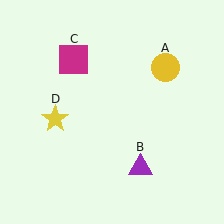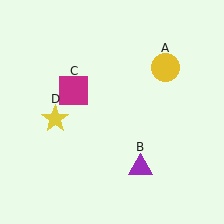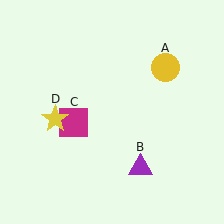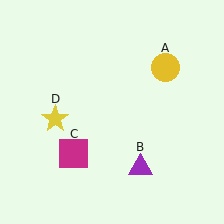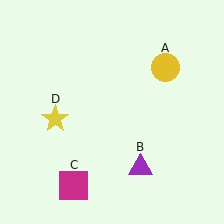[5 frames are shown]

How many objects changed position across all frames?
1 object changed position: magenta square (object C).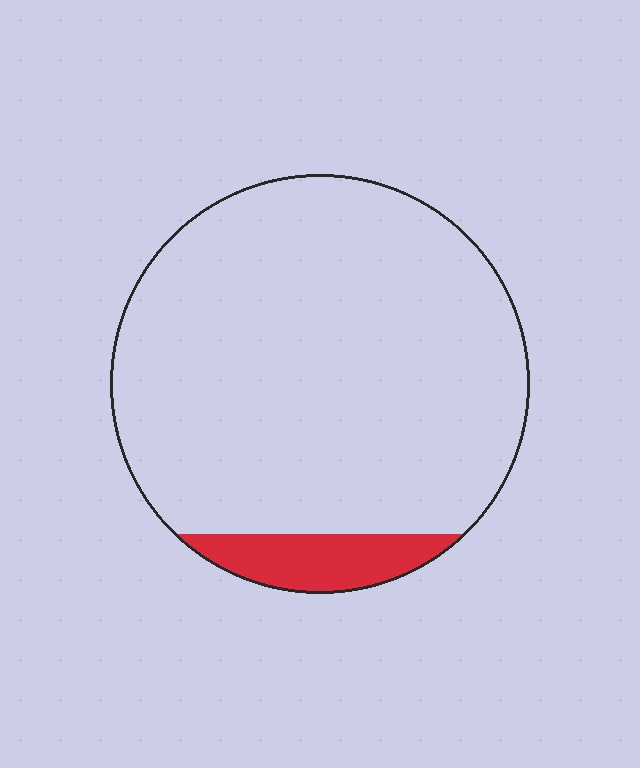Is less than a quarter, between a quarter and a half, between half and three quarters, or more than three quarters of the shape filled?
Less than a quarter.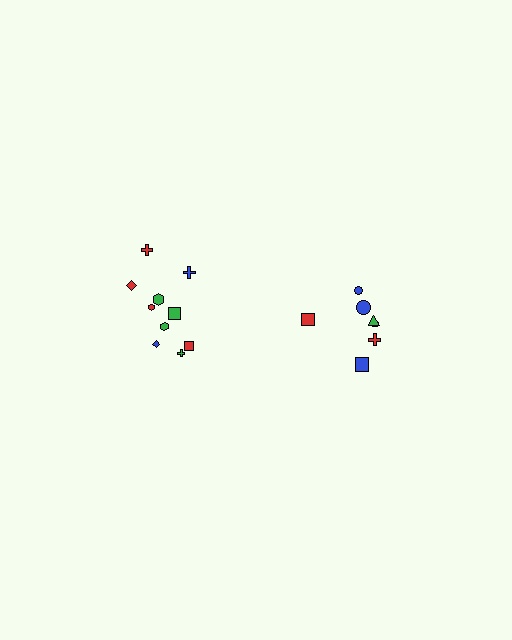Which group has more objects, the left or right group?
The left group.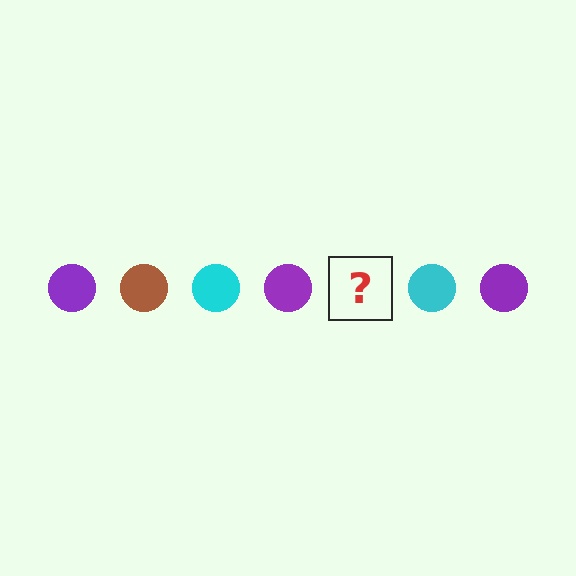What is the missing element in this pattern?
The missing element is a brown circle.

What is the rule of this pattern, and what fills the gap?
The rule is that the pattern cycles through purple, brown, cyan circles. The gap should be filled with a brown circle.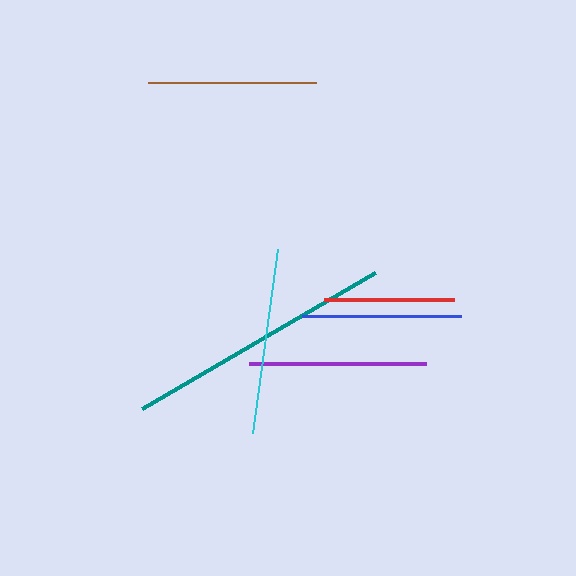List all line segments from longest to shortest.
From longest to shortest: teal, cyan, purple, brown, blue, red.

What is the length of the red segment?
The red segment is approximately 130 pixels long.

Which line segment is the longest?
The teal line is the longest at approximately 270 pixels.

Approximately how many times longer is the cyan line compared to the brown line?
The cyan line is approximately 1.1 times the length of the brown line.